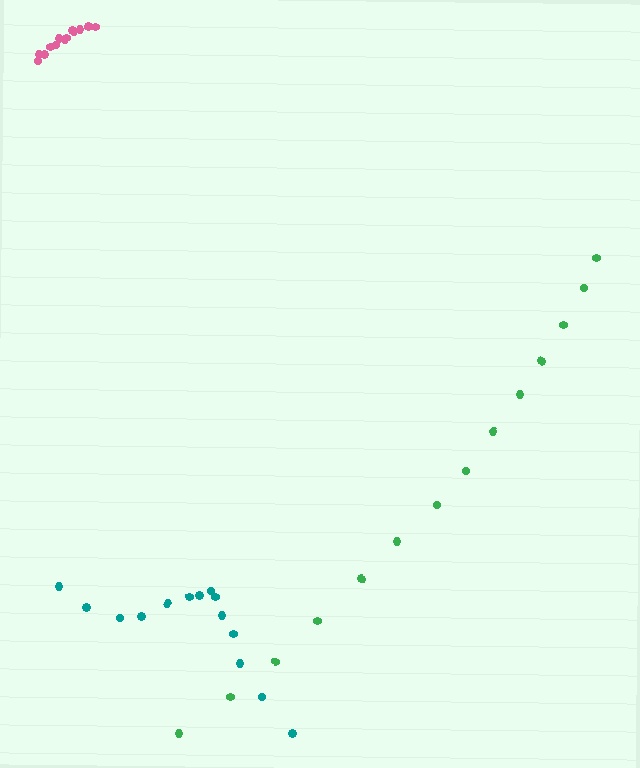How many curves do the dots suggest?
There are 3 distinct paths.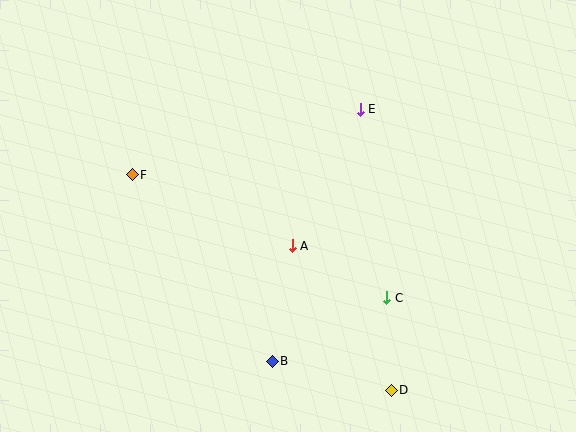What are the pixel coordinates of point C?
Point C is at (387, 298).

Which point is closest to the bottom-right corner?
Point D is closest to the bottom-right corner.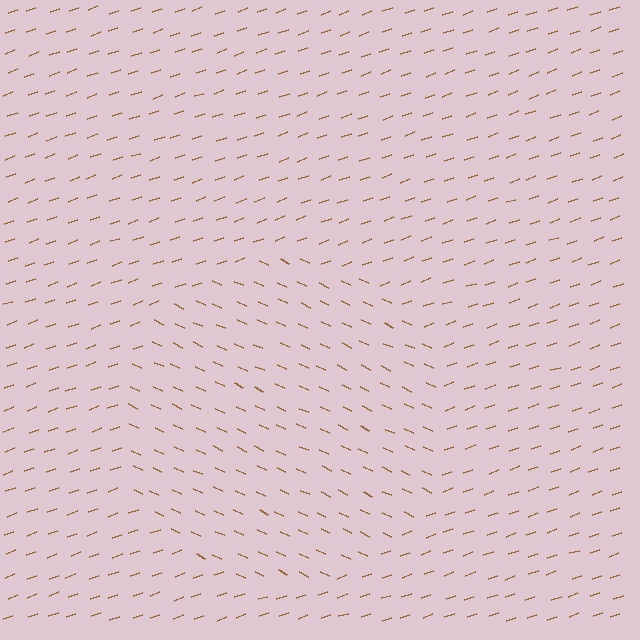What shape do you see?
I see a circle.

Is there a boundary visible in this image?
Yes, there is a texture boundary formed by a change in line orientation.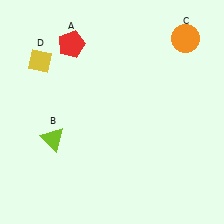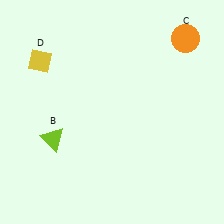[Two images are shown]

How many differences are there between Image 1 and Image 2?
There is 1 difference between the two images.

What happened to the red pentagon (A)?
The red pentagon (A) was removed in Image 2. It was in the top-left area of Image 1.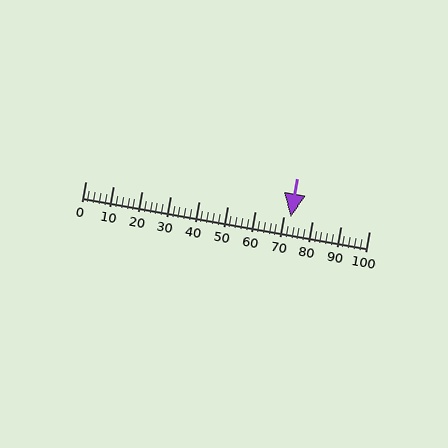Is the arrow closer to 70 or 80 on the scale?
The arrow is closer to 70.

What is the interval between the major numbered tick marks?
The major tick marks are spaced 10 units apart.